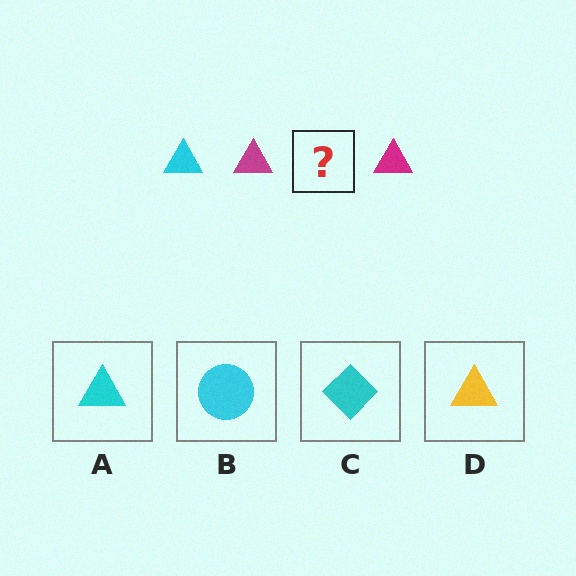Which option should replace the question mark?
Option A.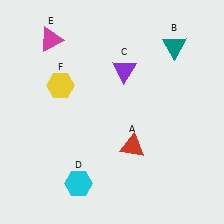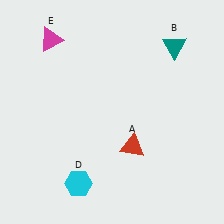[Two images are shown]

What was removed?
The purple triangle (C), the yellow hexagon (F) were removed in Image 2.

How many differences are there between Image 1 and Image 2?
There are 2 differences between the two images.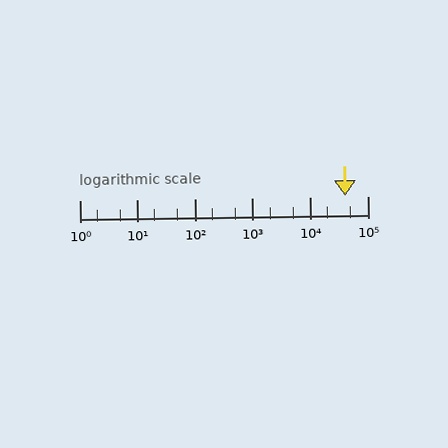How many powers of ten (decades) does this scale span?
The scale spans 5 decades, from 1 to 100000.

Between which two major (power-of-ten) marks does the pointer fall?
The pointer is between 10000 and 100000.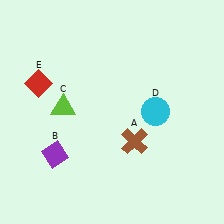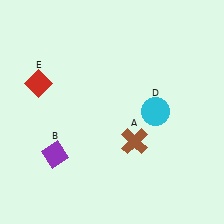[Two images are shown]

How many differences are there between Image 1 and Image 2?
There is 1 difference between the two images.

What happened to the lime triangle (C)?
The lime triangle (C) was removed in Image 2. It was in the top-left area of Image 1.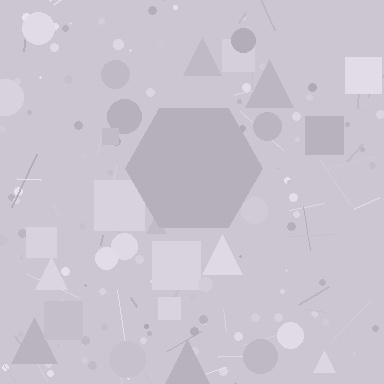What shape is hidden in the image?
A hexagon is hidden in the image.